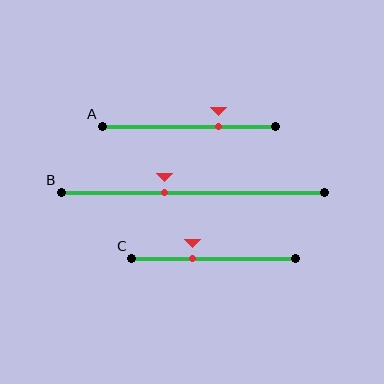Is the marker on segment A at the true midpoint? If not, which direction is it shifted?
No, the marker on segment A is shifted to the right by about 17% of the segment length.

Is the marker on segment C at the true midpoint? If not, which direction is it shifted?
No, the marker on segment C is shifted to the left by about 13% of the segment length.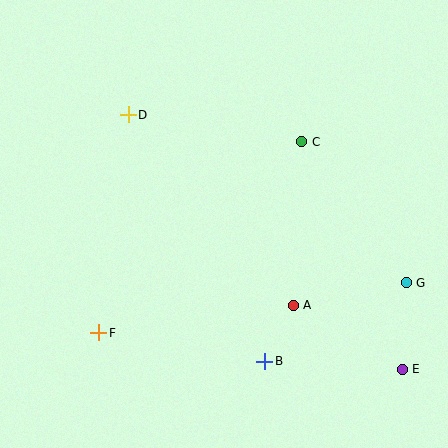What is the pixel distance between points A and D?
The distance between A and D is 252 pixels.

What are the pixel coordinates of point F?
Point F is at (99, 333).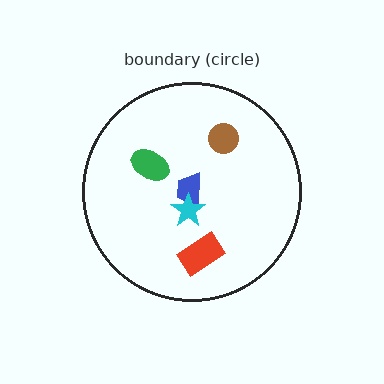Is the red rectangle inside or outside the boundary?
Inside.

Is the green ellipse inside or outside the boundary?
Inside.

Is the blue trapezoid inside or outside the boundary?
Inside.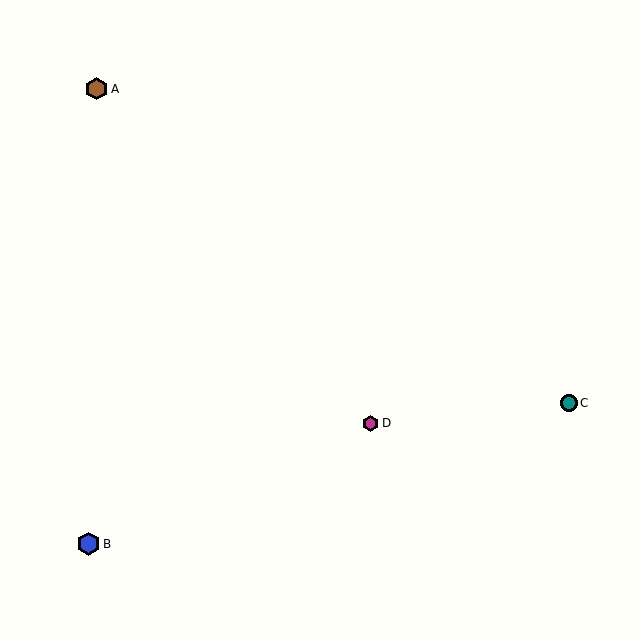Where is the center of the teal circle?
The center of the teal circle is at (569, 403).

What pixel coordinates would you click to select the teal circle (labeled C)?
Click at (569, 403) to select the teal circle C.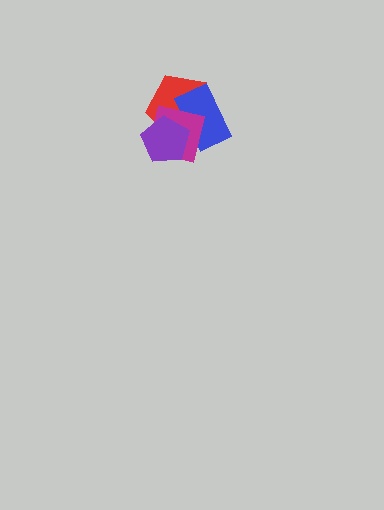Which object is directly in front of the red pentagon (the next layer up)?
The blue rectangle is directly in front of the red pentagon.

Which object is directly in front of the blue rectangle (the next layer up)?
The magenta square is directly in front of the blue rectangle.